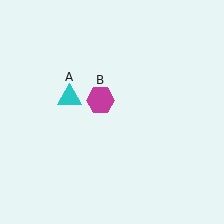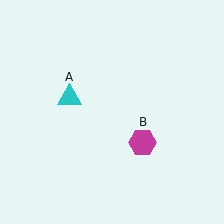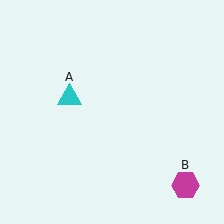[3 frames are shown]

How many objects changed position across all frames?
1 object changed position: magenta hexagon (object B).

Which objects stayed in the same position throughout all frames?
Cyan triangle (object A) remained stationary.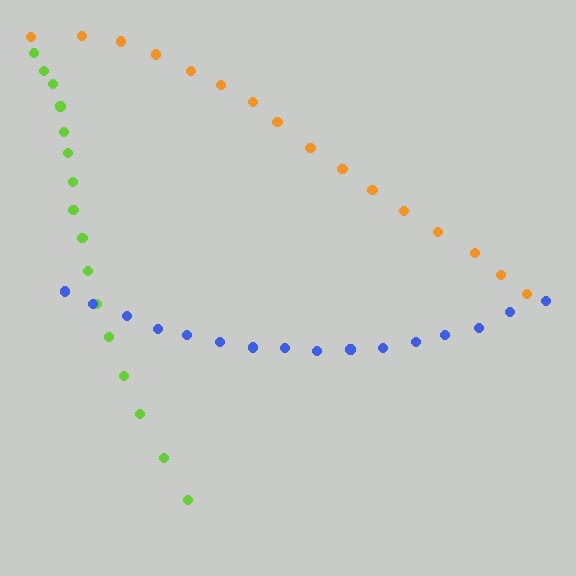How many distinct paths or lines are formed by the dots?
There are 3 distinct paths.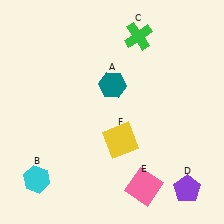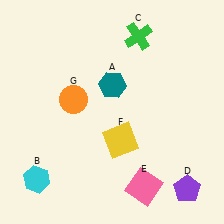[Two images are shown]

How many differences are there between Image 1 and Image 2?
There is 1 difference between the two images.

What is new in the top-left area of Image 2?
An orange circle (G) was added in the top-left area of Image 2.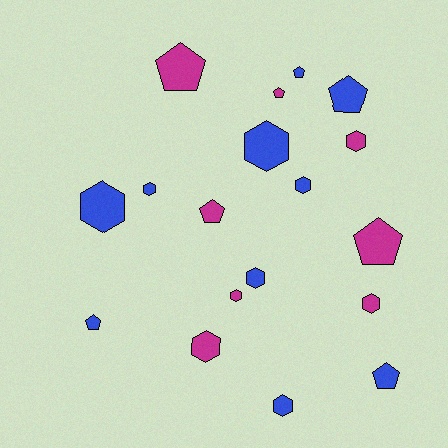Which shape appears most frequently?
Hexagon, with 10 objects.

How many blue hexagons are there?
There are 6 blue hexagons.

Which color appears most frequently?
Blue, with 10 objects.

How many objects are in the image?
There are 18 objects.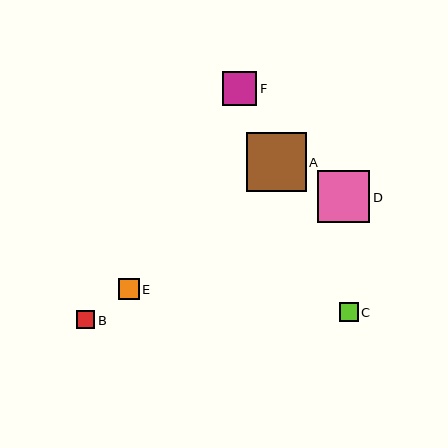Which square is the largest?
Square A is the largest with a size of approximately 59 pixels.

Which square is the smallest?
Square C is the smallest with a size of approximately 19 pixels.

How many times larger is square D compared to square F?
Square D is approximately 1.5 times the size of square F.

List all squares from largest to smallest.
From largest to smallest: A, D, F, E, B, C.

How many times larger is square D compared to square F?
Square D is approximately 1.5 times the size of square F.